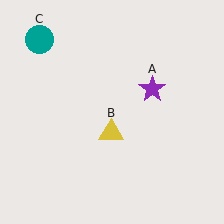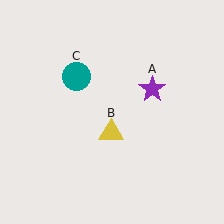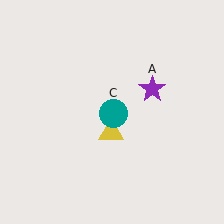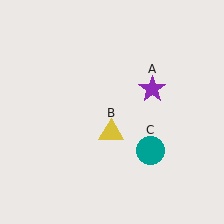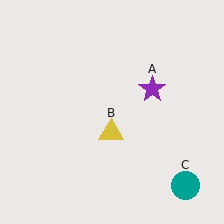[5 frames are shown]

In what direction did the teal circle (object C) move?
The teal circle (object C) moved down and to the right.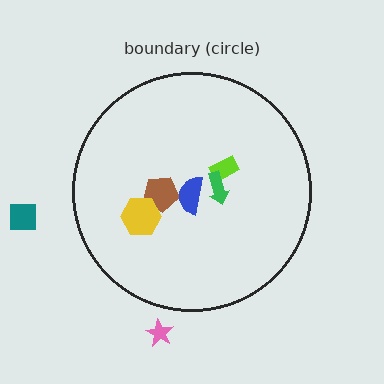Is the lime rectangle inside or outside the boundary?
Inside.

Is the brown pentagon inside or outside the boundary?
Inside.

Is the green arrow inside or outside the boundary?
Inside.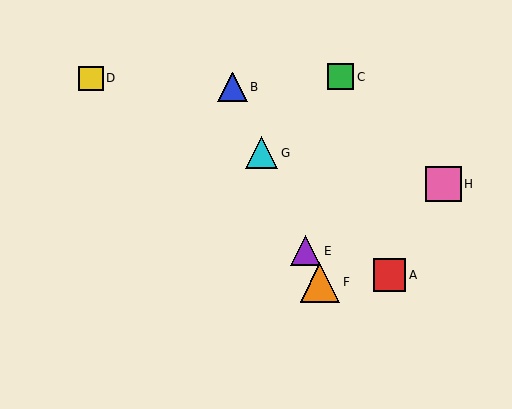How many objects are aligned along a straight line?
4 objects (B, E, F, G) are aligned along a straight line.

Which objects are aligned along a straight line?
Objects B, E, F, G are aligned along a straight line.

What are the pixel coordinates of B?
Object B is at (232, 87).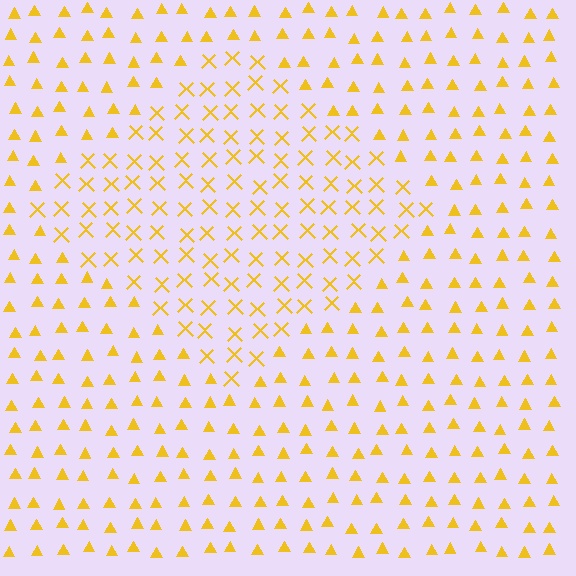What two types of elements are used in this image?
The image uses X marks inside the diamond region and triangles outside it.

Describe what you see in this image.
The image is filled with small yellow elements arranged in a uniform grid. A diamond-shaped region contains X marks, while the surrounding area contains triangles. The boundary is defined purely by the change in element shape.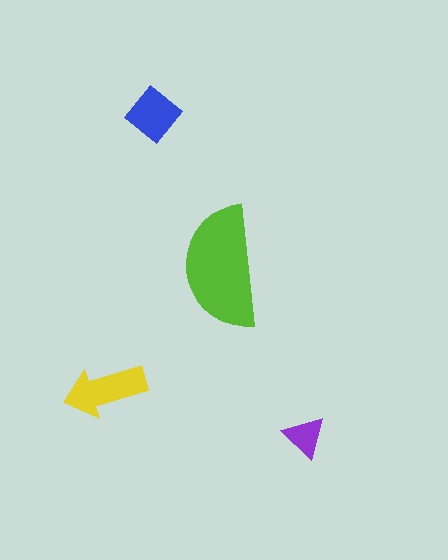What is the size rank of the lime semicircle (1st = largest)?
1st.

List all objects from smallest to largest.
The purple triangle, the blue diamond, the yellow arrow, the lime semicircle.